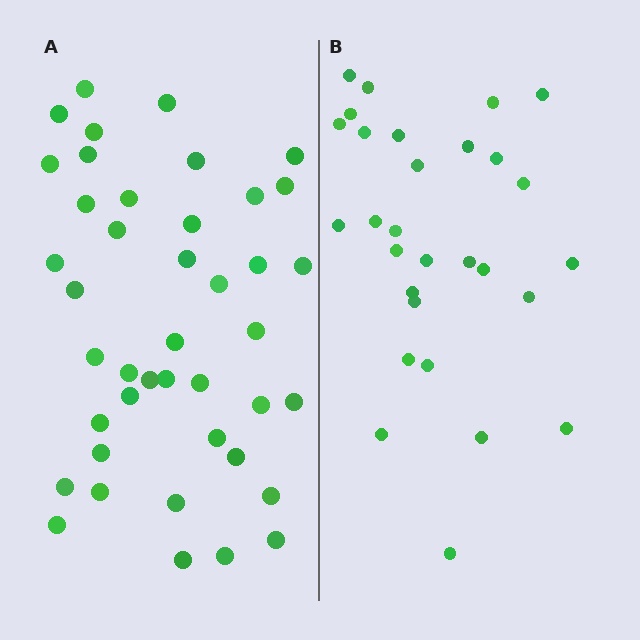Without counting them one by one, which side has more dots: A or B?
Region A (the left region) has more dots.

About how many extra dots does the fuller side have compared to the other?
Region A has approximately 15 more dots than region B.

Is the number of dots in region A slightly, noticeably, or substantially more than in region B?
Region A has noticeably more, but not dramatically so. The ratio is roughly 1.4 to 1.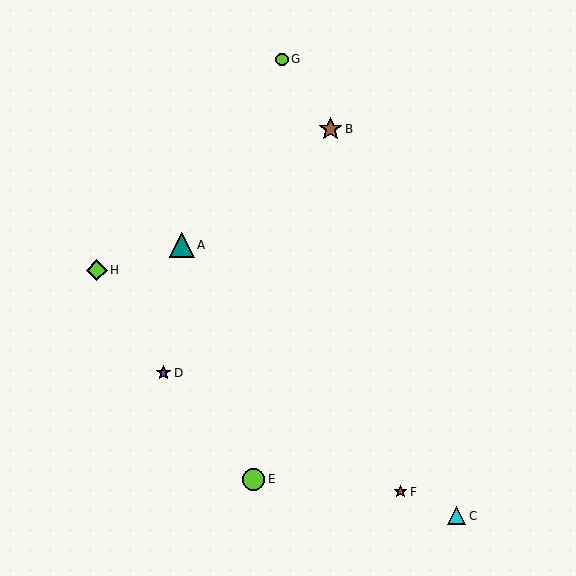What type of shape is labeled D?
Shape D is a purple star.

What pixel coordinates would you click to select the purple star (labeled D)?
Click at (163, 373) to select the purple star D.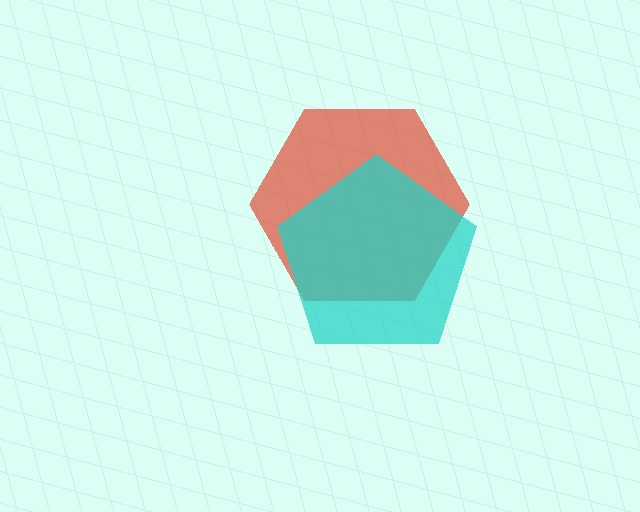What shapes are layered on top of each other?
The layered shapes are: a red hexagon, a cyan pentagon.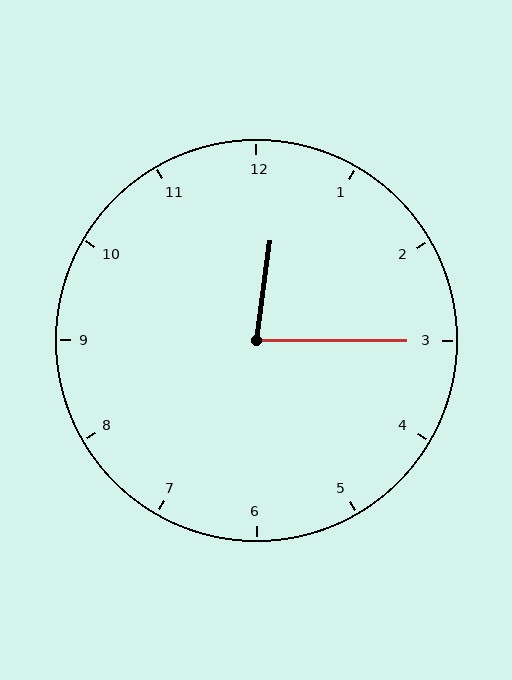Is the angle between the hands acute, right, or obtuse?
It is acute.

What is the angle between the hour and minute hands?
Approximately 82 degrees.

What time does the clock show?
12:15.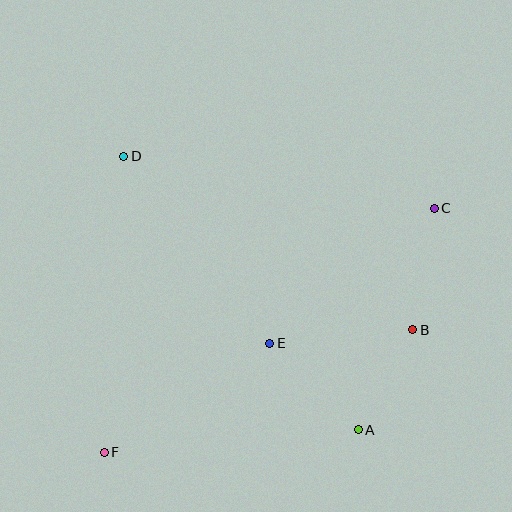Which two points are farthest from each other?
Points C and F are farthest from each other.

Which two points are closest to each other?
Points A and B are closest to each other.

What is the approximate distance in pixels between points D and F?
The distance between D and F is approximately 296 pixels.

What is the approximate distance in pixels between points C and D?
The distance between C and D is approximately 315 pixels.